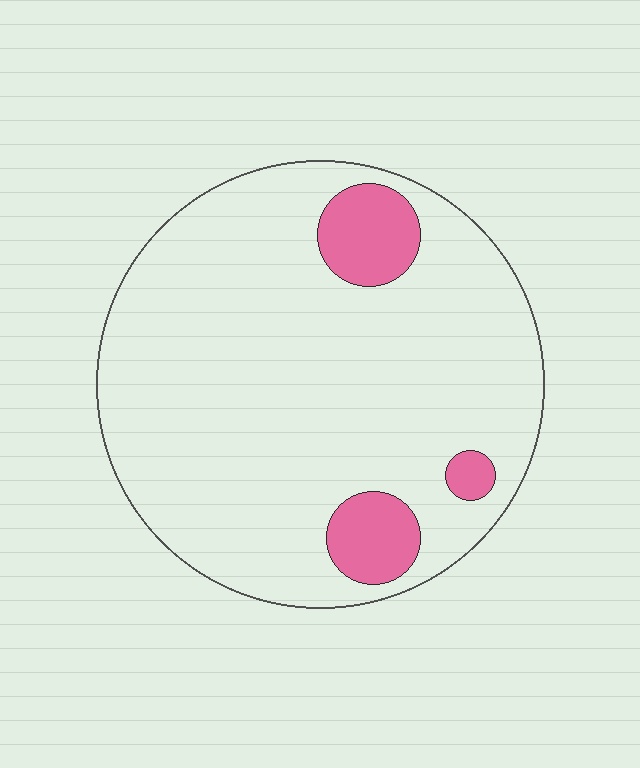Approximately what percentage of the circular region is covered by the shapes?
Approximately 10%.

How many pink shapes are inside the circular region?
3.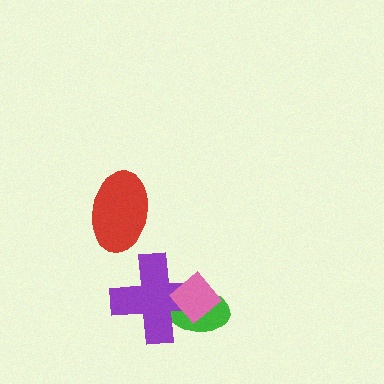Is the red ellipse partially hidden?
No, no other shape covers it.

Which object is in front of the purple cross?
The pink diamond is in front of the purple cross.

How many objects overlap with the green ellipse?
2 objects overlap with the green ellipse.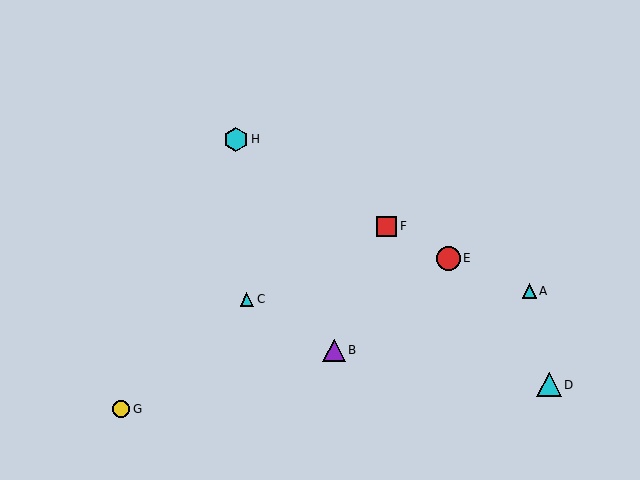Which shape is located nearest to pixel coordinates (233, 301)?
The cyan triangle (labeled C) at (247, 299) is nearest to that location.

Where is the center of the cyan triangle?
The center of the cyan triangle is at (247, 299).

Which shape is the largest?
The cyan triangle (labeled D) is the largest.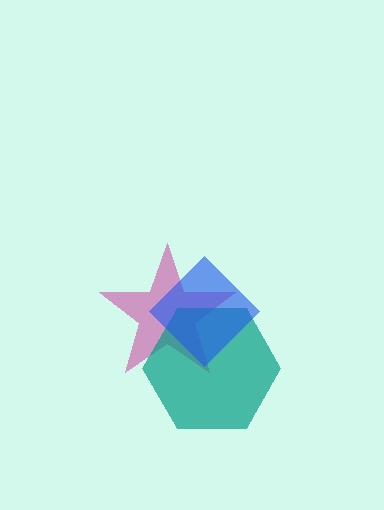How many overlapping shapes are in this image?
There are 3 overlapping shapes in the image.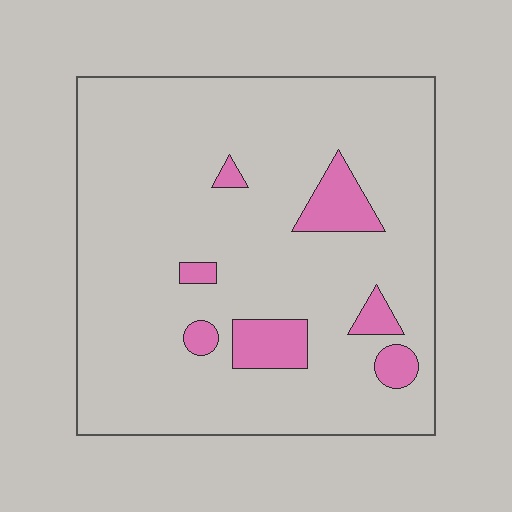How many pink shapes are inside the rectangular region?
7.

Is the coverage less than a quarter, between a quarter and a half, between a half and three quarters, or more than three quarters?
Less than a quarter.